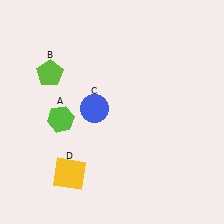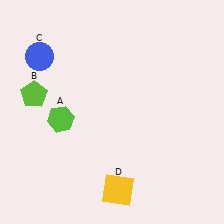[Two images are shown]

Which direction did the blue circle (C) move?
The blue circle (C) moved left.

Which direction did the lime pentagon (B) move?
The lime pentagon (B) moved down.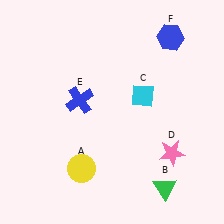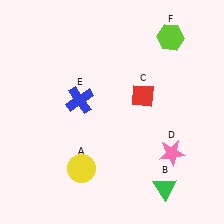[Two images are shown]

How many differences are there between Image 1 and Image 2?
There are 2 differences between the two images.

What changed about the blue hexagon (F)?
In Image 1, F is blue. In Image 2, it changed to lime.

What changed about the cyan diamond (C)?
In Image 1, C is cyan. In Image 2, it changed to red.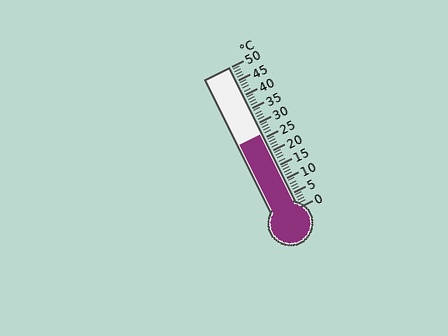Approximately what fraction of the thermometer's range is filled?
The thermometer is filled to approximately 50% of its range.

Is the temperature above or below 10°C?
The temperature is above 10°C.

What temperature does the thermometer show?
The thermometer shows approximately 26°C.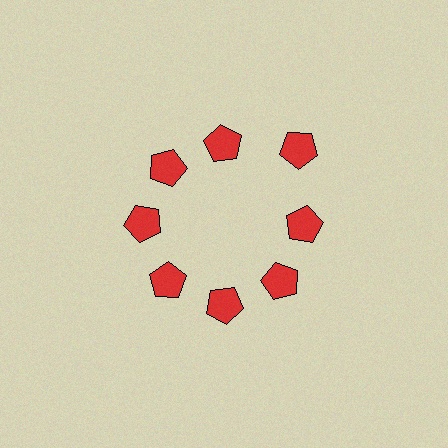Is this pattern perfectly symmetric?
No. The 8 red pentagons are arranged in a ring, but one element near the 2 o'clock position is pushed outward from the center, breaking the 8-fold rotational symmetry.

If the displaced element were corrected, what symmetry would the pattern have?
It would have 8-fold rotational symmetry — the pattern would map onto itself every 45 degrees.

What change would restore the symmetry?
The symmetry would be restored by moving it inward, back onto the ring so that all 8 pentagons sit at equal angles and equal distance from the center.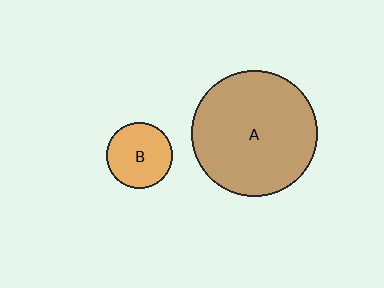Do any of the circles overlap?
No, none of the circles overlap.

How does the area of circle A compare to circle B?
Approximately 3.7 times.